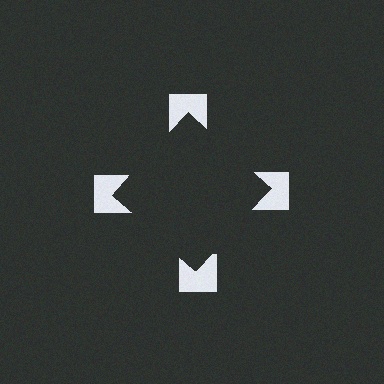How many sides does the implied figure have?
4 sides.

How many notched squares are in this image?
There are 4 — one at each vertex of the illusory square.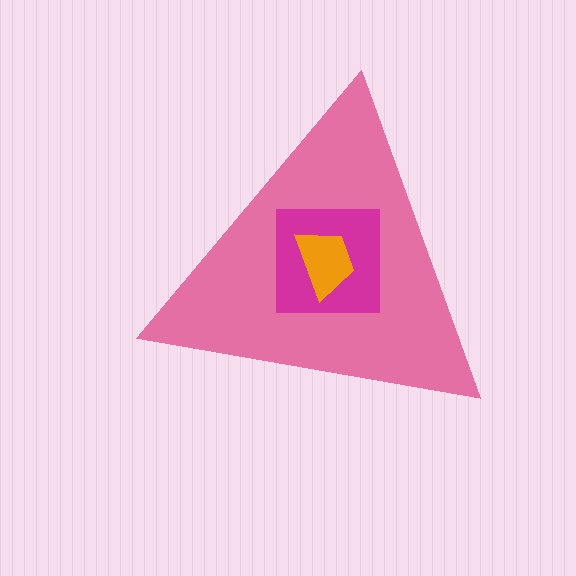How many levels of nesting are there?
3.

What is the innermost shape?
The orange trapezoid.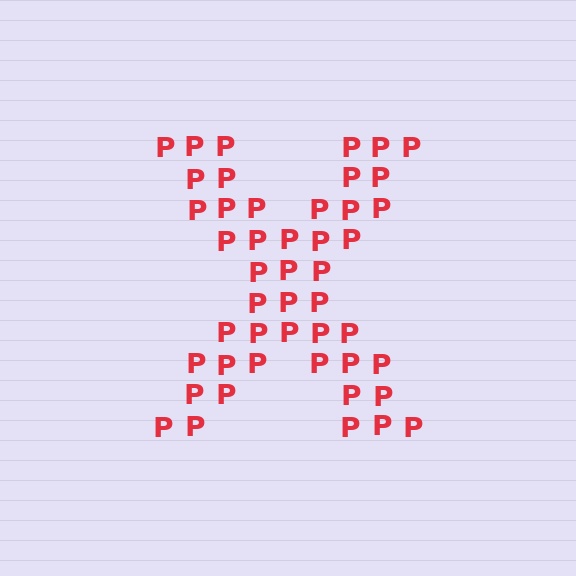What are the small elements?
The small elements are letter P's.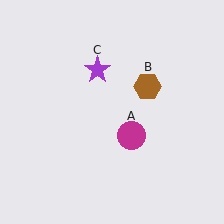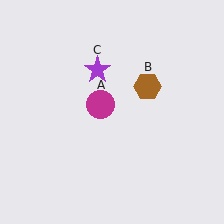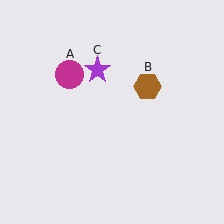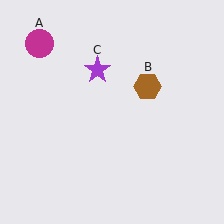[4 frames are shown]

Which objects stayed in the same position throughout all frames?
Brown hexagon (object B) and purple star (object C) remained stationary.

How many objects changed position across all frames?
1 object changed position: magenta circle (object A).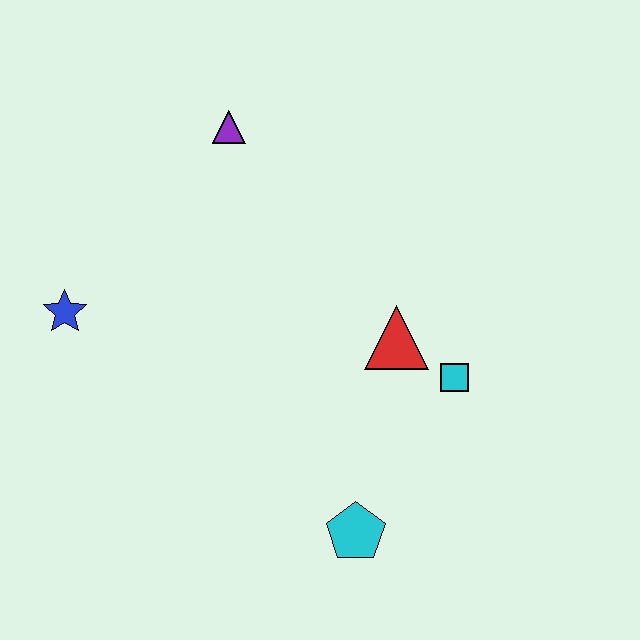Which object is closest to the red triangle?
The cyan square is closest to the red triangle.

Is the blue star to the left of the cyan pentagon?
Yes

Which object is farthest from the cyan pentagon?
The purple triangle is farthest from the cyan pentagon.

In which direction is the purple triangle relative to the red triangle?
The purple triangle is above the red triangle.